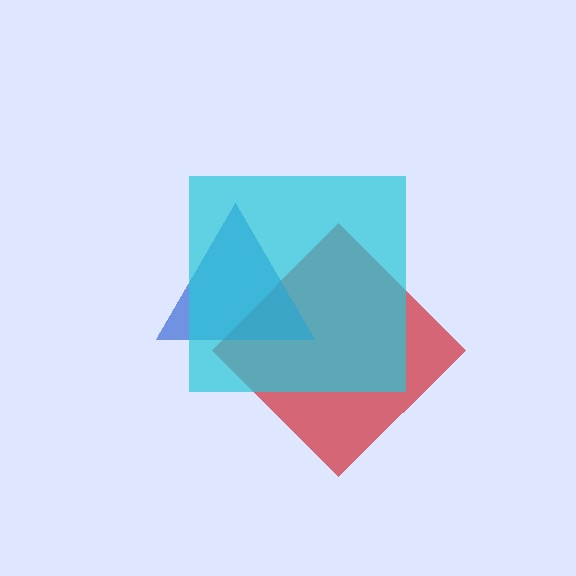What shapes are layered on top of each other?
The layered shapes are: a red diamond, a blue triangle, a cyan square.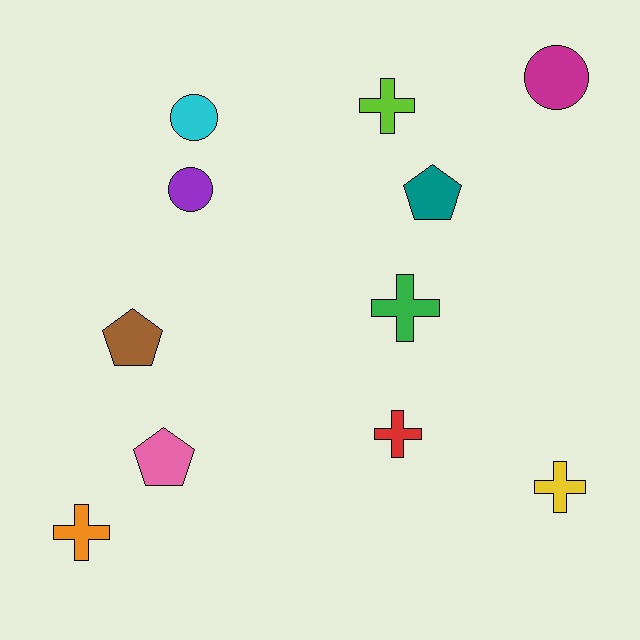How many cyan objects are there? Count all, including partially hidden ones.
There is 1 cyan object.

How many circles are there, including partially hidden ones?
There are 3 circles.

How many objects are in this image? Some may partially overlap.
There are 11 objects.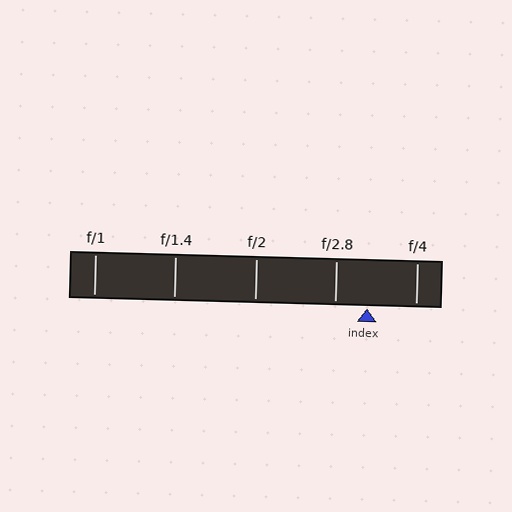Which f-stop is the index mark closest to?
The index mark is closest to f/2.8.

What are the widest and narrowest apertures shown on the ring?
The widest aperture shown is f/1 and the narrowest is f/4.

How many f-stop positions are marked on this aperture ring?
There are 5 f-stop positions marked.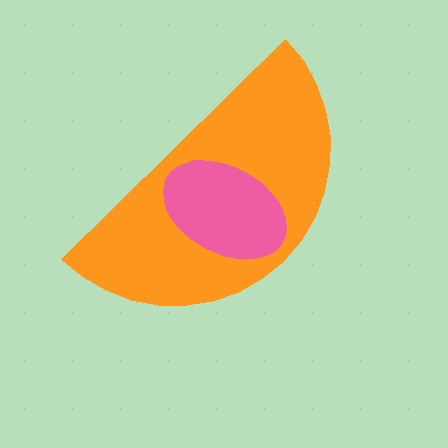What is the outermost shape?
The orange semicircle.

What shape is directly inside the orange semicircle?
The pink ellipse.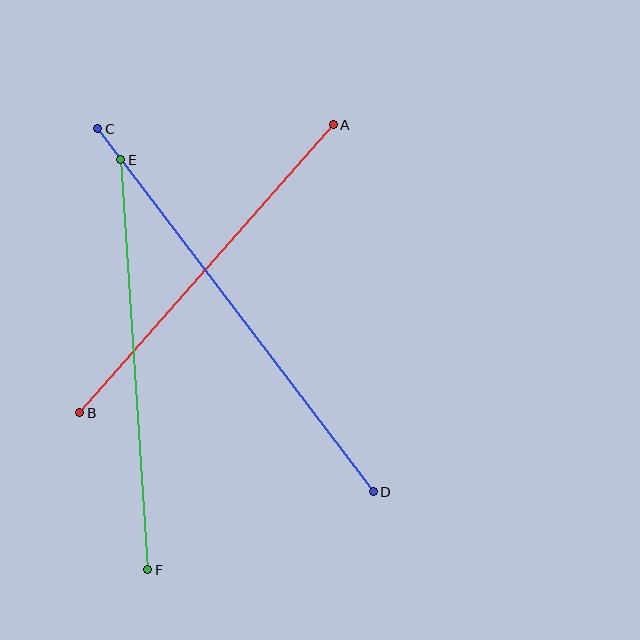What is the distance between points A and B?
The distance is approximately 383 pixels.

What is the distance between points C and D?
The distance is approximately 455 pixels.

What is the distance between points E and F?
The distance is approximately 411 pixels.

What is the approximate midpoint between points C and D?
The midpoint is at approximately (235, 310) pixels.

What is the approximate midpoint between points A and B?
The midpoint is at approximately (206, 269) pixels.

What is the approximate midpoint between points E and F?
The midpoint is at approximately (134, 365) pixels.